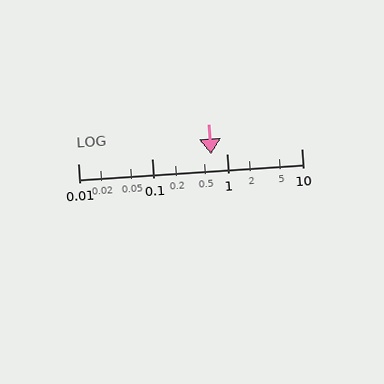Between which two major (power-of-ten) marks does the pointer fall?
The pointer is between 0.1 and 1.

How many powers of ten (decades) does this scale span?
The scale spans 3 decades, from 0.01 to 10.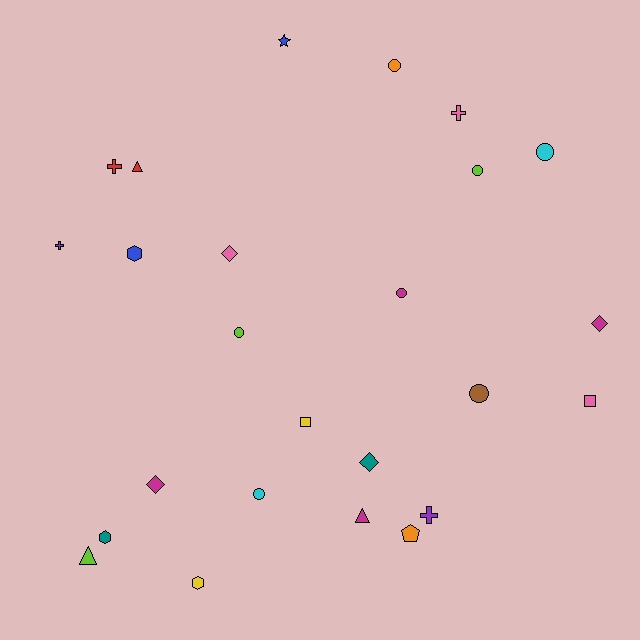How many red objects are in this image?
There are 2 red objects.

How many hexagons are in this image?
There are 3 hexagons.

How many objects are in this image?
There are 25 objects.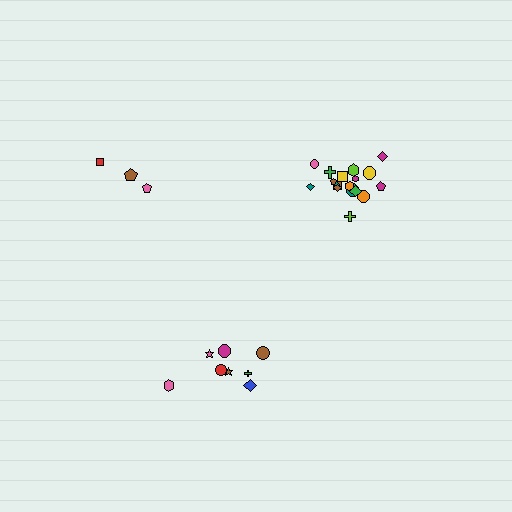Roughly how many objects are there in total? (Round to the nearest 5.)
Roughly 30 objects in total.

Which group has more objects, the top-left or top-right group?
The top-right group.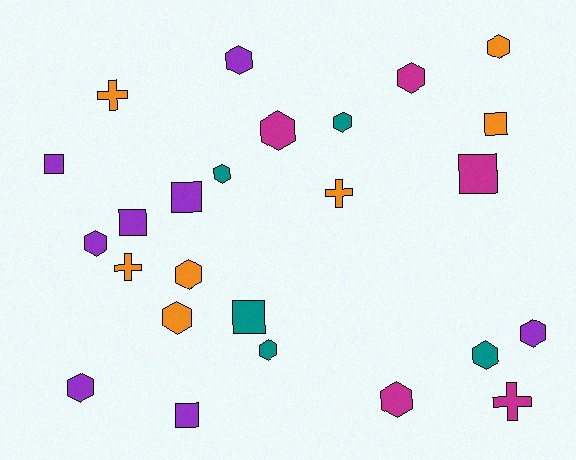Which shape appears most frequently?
Hexagon, with 14 objects.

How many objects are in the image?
There are 25 objects.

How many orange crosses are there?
There are 3 orange crosses.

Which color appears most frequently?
Purple, with 8 objects.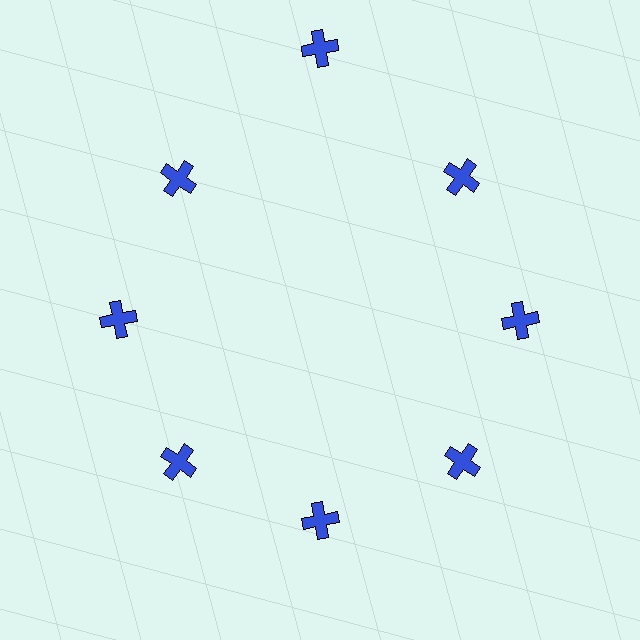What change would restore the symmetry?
The symmetry would be restored by moving it inward, back onto the ring so that all 8 crosses sit at equal angles and equal distance from the center.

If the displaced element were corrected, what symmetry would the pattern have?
It would have 8-fold rotational symmetry — the pattern would map onto itself every 45 degrees.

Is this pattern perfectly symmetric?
No. The 8 blue crosses are arranged in a ring, but one element near the 12 o'clock position is pushed outward from the center, breaking the 8-fold rotational symmetry.